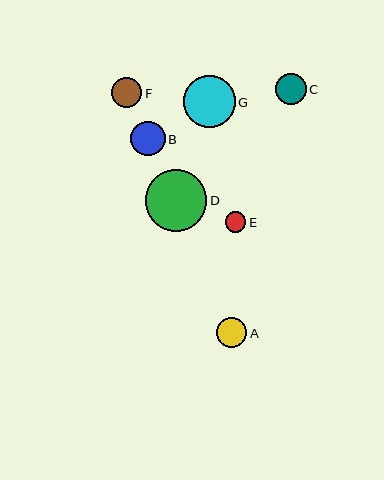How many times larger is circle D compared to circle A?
Circle D is approximately 2.0 times the size of circle A.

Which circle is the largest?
Circle D is the largest with a size of approximately 61 pixels.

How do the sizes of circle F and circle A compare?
Circle F and circle A are approximately the same size.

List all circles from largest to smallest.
From largest to smallest: D, G, B, C, F, A, E.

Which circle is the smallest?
Circle E is the smallest with a size of approximately 21 pixels.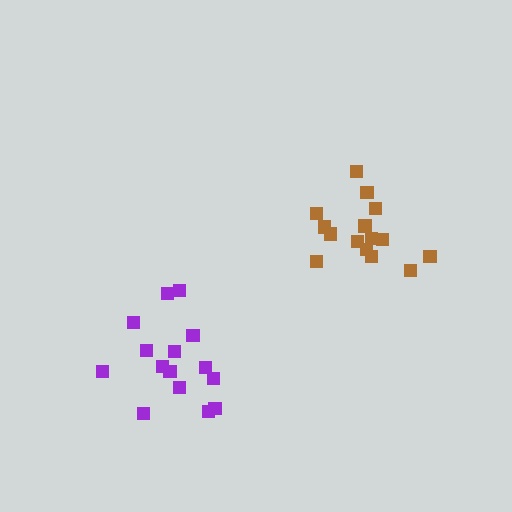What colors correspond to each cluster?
The clusters are colored: purple, brown.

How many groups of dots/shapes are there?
There are 2 groups.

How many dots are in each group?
Group 1: 15 dots, Group 2: 16 dots (31 total).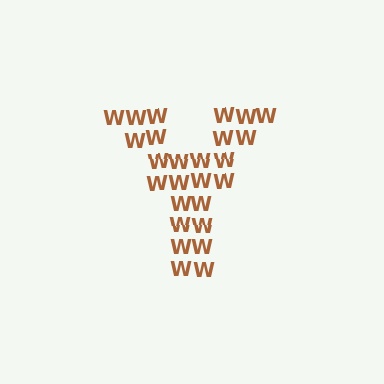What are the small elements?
The small elements are letter W's.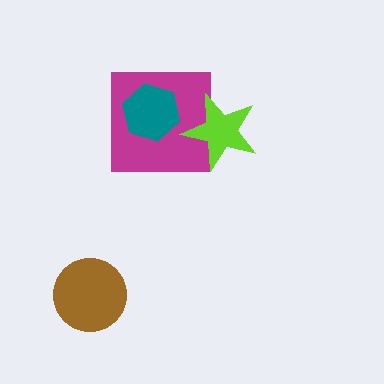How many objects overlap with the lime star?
1 object overlaps with the lime star.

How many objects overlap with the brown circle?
0 objects overlap with the brown circle.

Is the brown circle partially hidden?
No, no other shape covers it.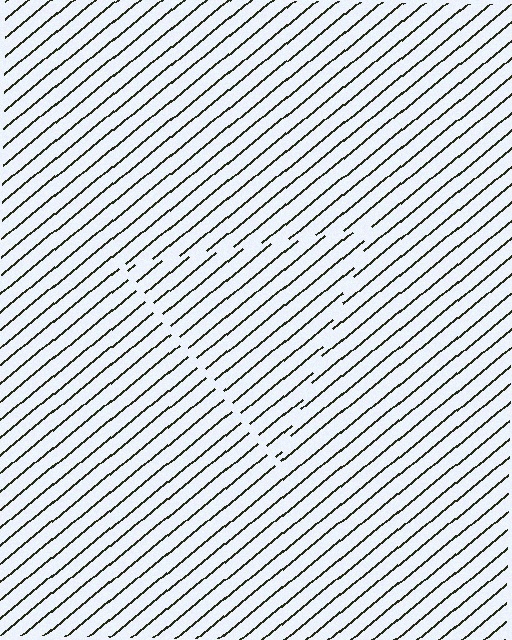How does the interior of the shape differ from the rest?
The interior of the shape contains the same grating, shifted by half a period — the contour is defined by the phase discontinuity where line-ends from the inner and outer gratings abut.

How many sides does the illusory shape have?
3 sides — the line-ends trace a triangle.